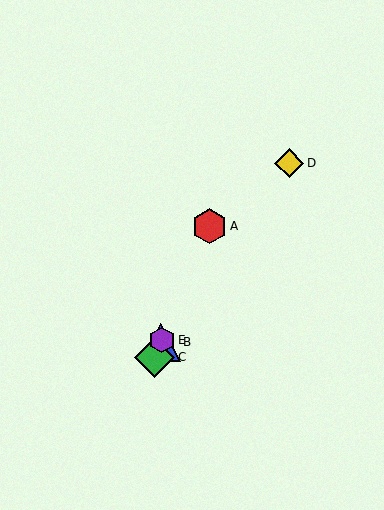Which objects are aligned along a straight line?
Objects A, B, C, E are aligned along a straight line.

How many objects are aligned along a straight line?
4 objects (A, B, C, E) are aligned along a straight line.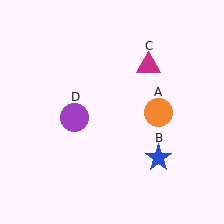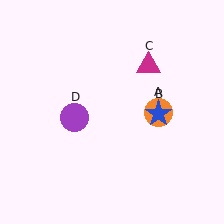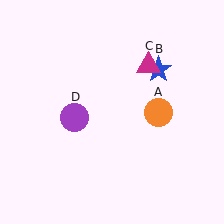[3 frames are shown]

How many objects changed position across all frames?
1 object changed position: blue star (object B).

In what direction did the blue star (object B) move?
The blue star (object B) moved up.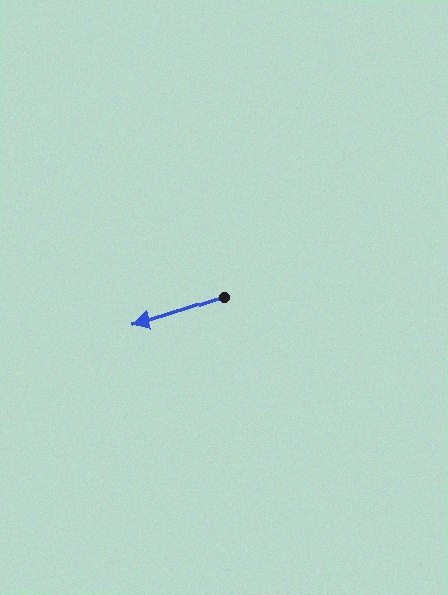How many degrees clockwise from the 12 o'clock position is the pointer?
Approximately 252 degrees.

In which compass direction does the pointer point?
West.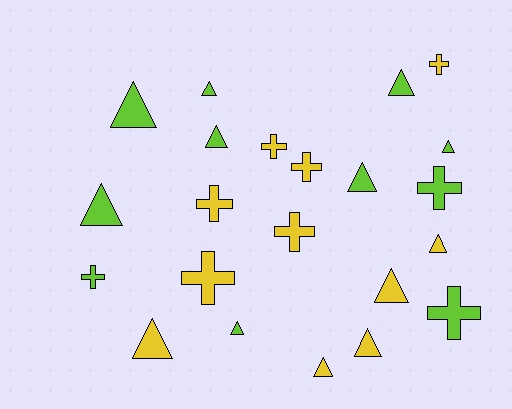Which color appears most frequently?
Lime, with 11 objects.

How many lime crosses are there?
There are 3 lime crosses.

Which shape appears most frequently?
Triangle, with 13 objects.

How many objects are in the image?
There are 22 objects.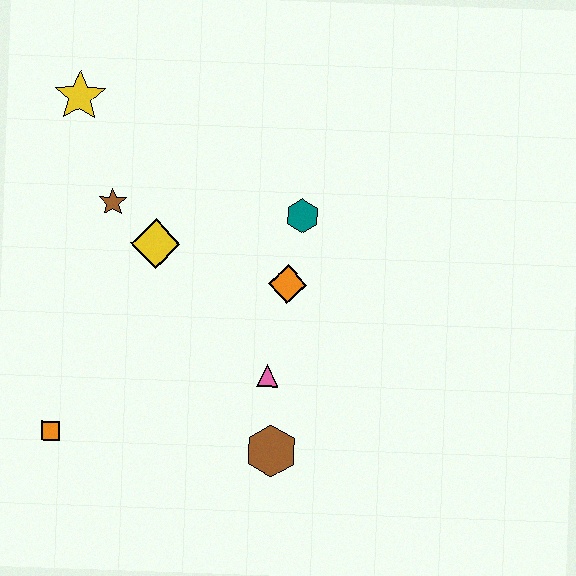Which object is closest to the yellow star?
The brown star is closest to the yellow star.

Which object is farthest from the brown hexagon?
The yellow star is farthest from the brown hexagon.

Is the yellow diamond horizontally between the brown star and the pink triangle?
Yes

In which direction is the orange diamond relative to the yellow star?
The orange diamond is to the right of the yellow star.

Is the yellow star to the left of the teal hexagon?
Yes